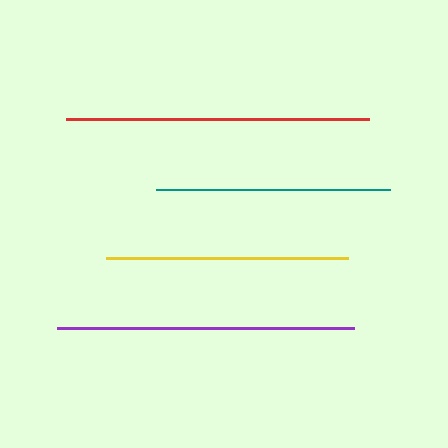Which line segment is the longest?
The red line is the longest at approximately 304 pixels.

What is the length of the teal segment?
The teal segment is approximately 234 pixels long.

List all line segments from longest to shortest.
From longest to shortest: red, purple, yellow, teal.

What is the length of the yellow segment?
The yellow segment is approximately 242 pixels long.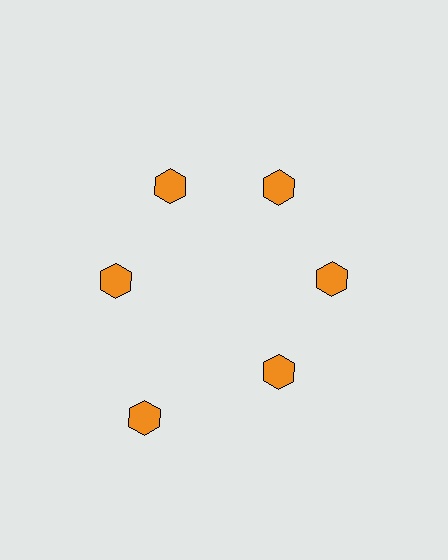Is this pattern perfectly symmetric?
No. The 6 orange hexagons are arranged in a ring, but one element near the 7 o'clock position is pushed outward from the center, breaking the 6-fold rotational symmetry.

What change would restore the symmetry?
The symmetry would be restored by moving it inward, back onto the ring so that all 6 hexagons sit at equal angles and equal distance from the center.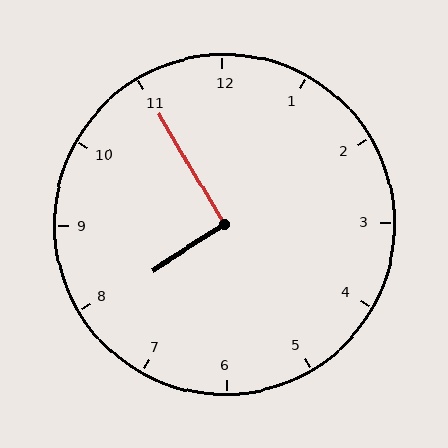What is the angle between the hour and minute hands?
Approximately 92 degrees.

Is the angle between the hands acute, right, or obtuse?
It is right.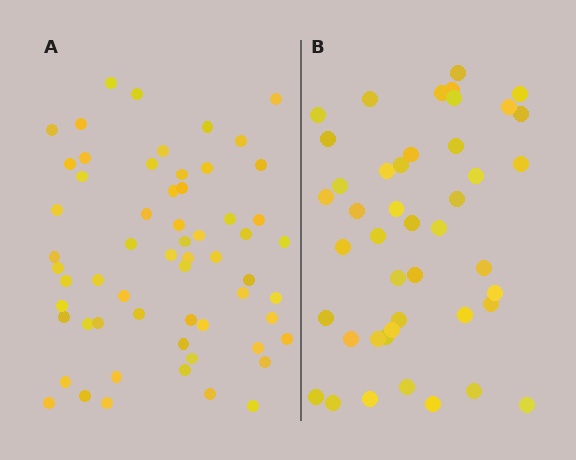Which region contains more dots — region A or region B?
Region A (the left region) has more dots.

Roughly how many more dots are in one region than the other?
Region A has approximately 15 more dots than region B.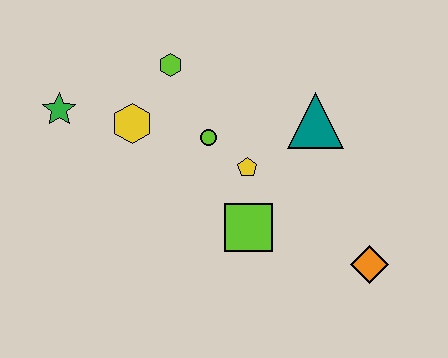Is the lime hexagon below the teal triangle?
No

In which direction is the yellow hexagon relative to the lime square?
The yellow hexagon is to the left of the lime square.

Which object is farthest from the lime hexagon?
The orange diamond is farthest from the lime hexagon.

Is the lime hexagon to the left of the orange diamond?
Yes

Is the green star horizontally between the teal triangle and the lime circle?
No